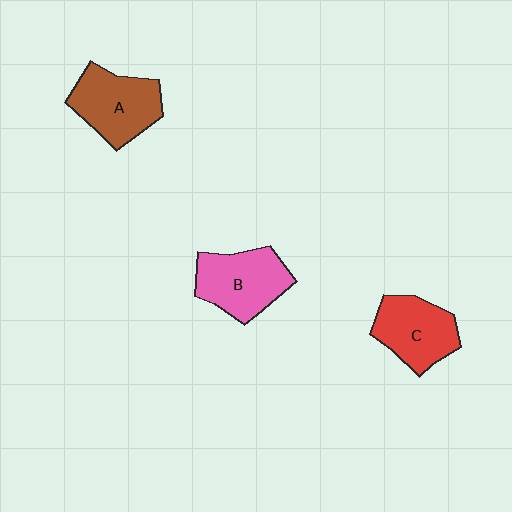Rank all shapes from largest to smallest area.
From largest to smallest: B (pink), A (brown), C (red).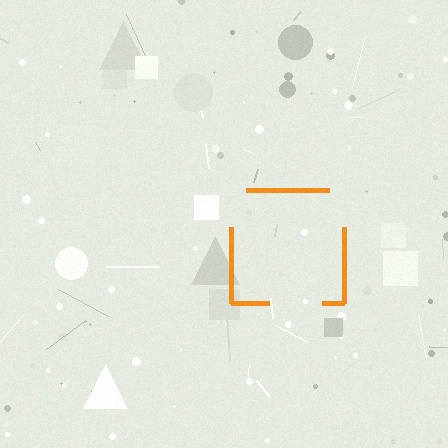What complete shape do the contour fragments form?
The contour fragments form a square.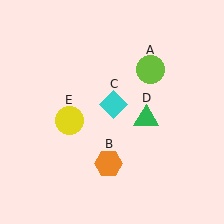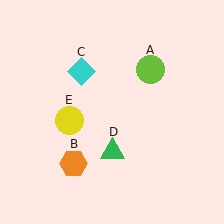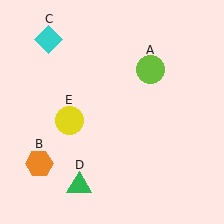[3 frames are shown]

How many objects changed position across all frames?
3 objects changed position: orange hexagon (object B), cyan diamond (object C), green triangle (object D).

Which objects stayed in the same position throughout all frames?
Lime circle (object A) and yellow circle (object E) remained stationary.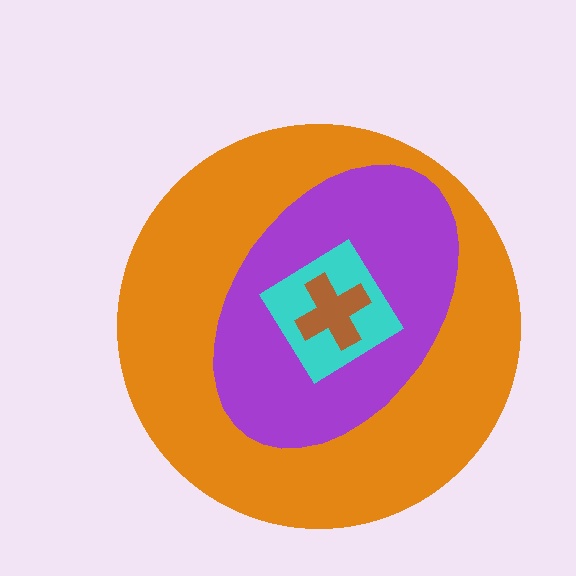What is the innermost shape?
The brown cross.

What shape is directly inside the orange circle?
The purple ellipse.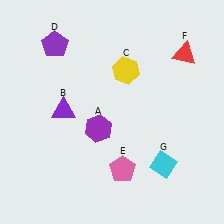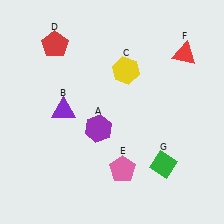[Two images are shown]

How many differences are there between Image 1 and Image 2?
There are 2 differences between the two images.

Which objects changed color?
D changed from purple to red. G changed from cyan to green.